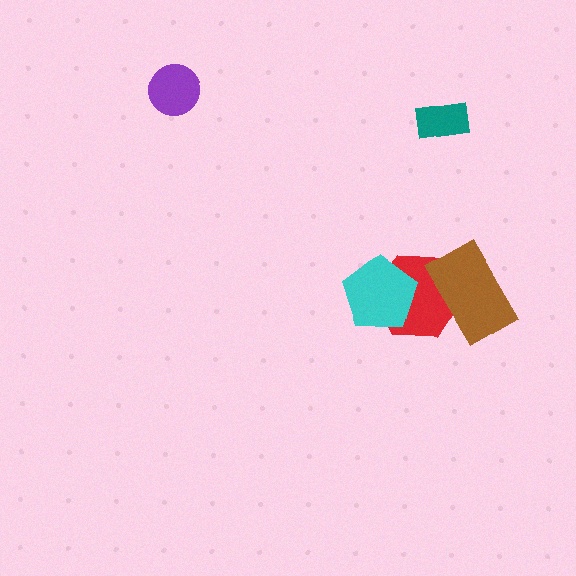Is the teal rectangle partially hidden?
No, no other shape covers it.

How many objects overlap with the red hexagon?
2 objects overlap with the red hexagon.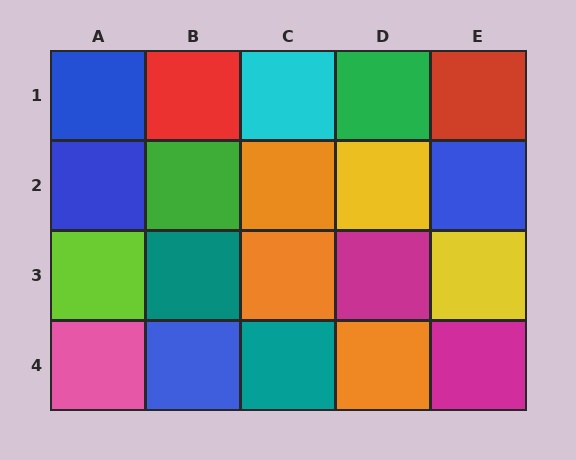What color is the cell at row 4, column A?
Pink.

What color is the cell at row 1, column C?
Cyan.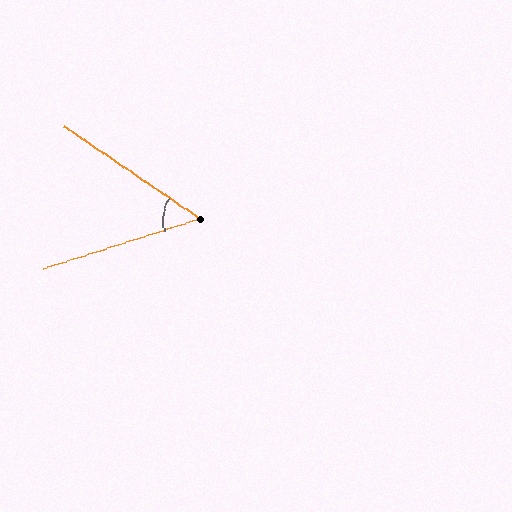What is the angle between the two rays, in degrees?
Approximately 52 degrees.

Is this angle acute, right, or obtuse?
It is acute.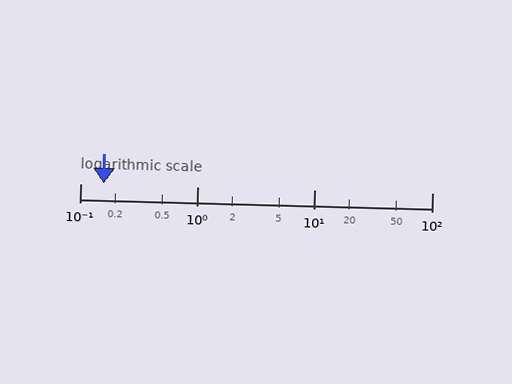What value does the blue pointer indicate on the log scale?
The pointer indicates approximately 0.16.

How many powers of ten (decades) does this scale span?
The scale spans 3 decades, from 0.1 to 100.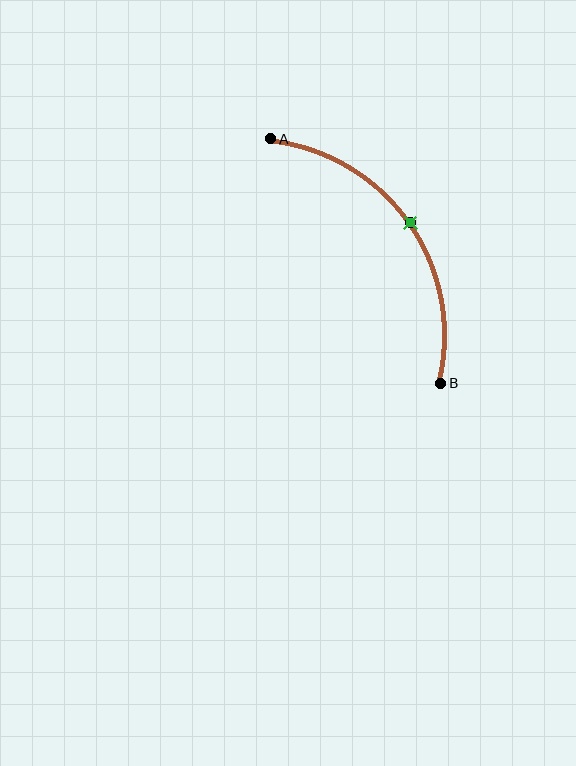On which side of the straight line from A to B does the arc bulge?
The arc bulges above and to the right of the straight line connecting A and B.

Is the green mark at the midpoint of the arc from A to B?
Yes. The green mark lies on the arc at equal arc-length from both A and B — it is the arc midpoint.